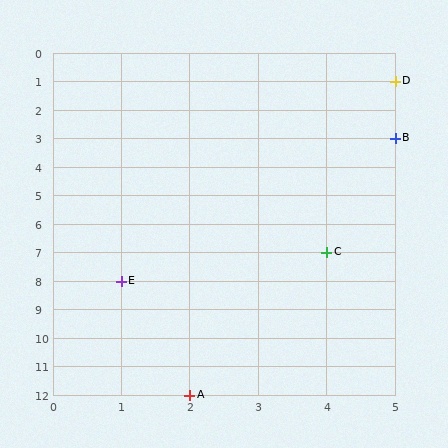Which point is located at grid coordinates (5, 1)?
Point D is at (5, 1).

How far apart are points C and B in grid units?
Points C and B are 1 column and 4 rows apart (about 4.1 grid units diagonally).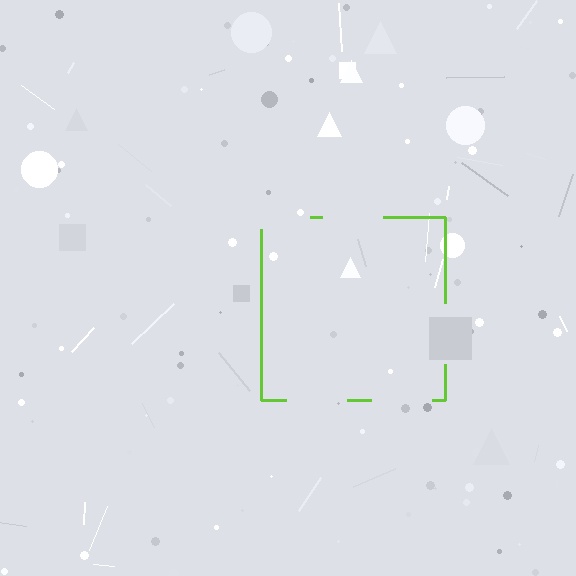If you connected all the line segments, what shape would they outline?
They would outline a square.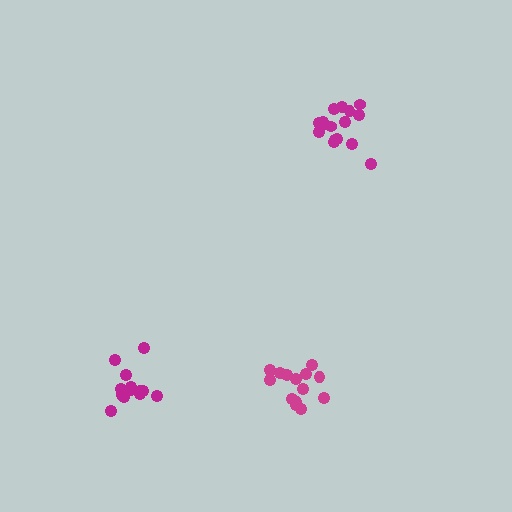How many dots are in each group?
Group 1: 16 dots, Group 2: 14 dots, Group 3: 13 dots (43 total).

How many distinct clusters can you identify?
There are 3 distinct clusters.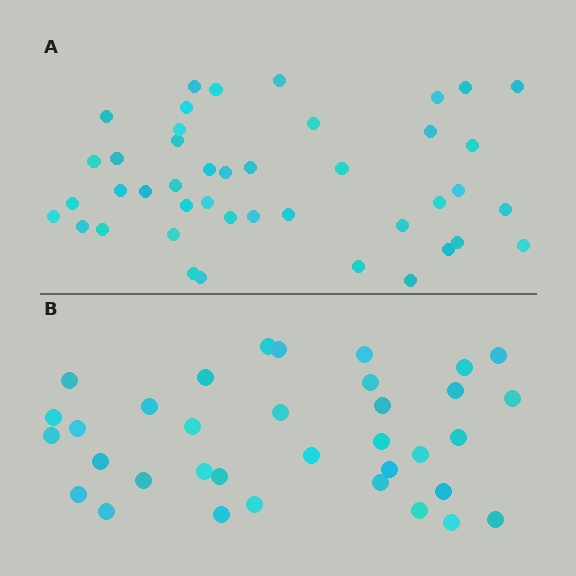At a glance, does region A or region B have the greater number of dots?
Region A (the top region) has more dots.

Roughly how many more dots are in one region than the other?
Region A has roughly 8 or so more dots than region B.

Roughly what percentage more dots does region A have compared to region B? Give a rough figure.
About 25% more.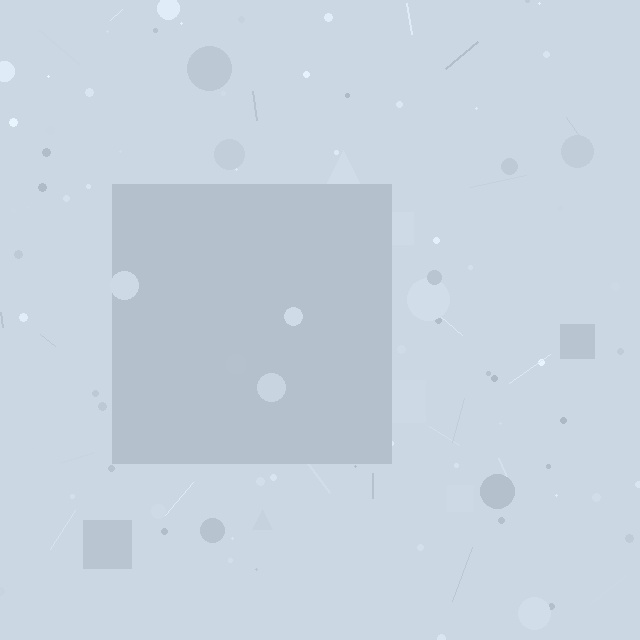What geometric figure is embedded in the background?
A square is embedded in the background.